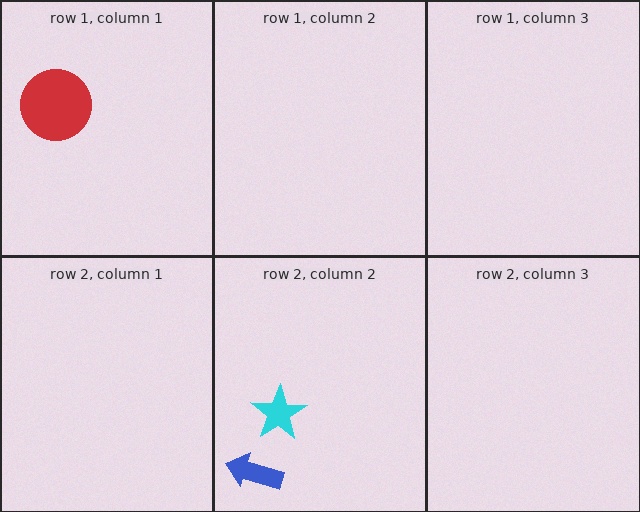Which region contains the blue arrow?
The row 2, column 2 region.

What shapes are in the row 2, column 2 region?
The cyan star, the blue arrow.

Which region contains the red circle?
The row 1, column 1 region.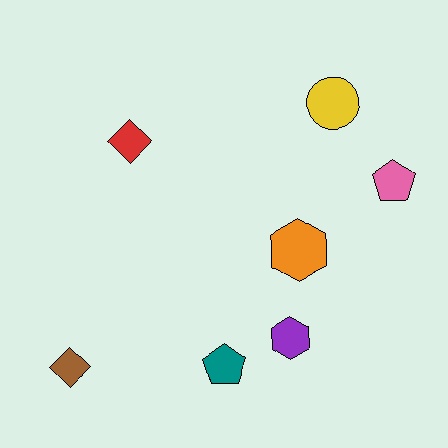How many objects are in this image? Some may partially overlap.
There are 7 objects.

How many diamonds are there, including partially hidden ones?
There are 2 diamonds.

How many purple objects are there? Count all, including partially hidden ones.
There is 1 purple object.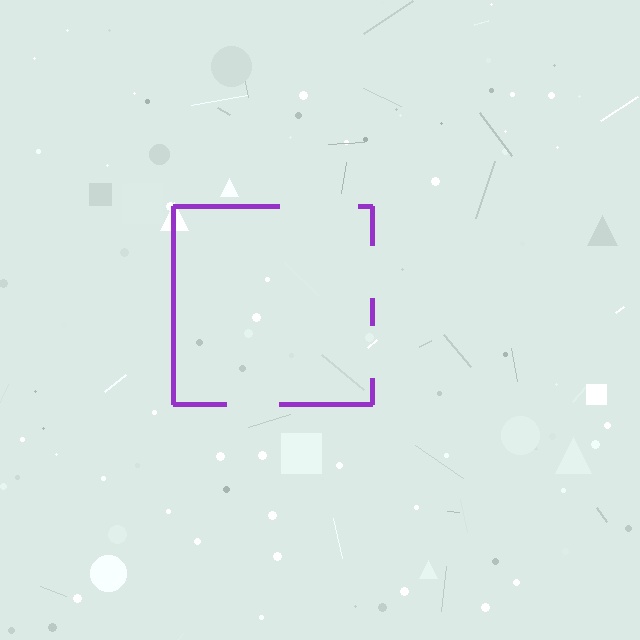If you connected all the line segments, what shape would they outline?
They would outline a square.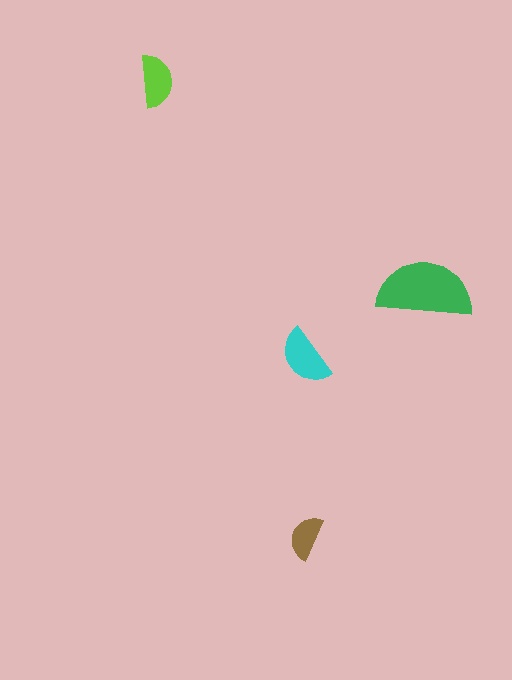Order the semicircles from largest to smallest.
the green one, the cyan one, the lime one, the brown one.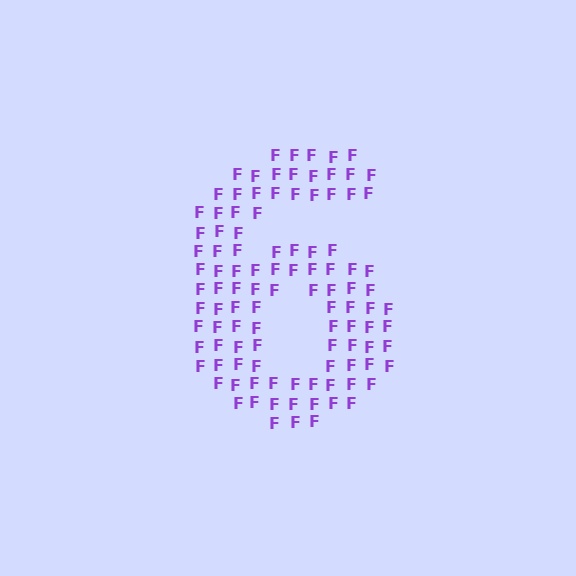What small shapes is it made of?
It is made of small letter F's.